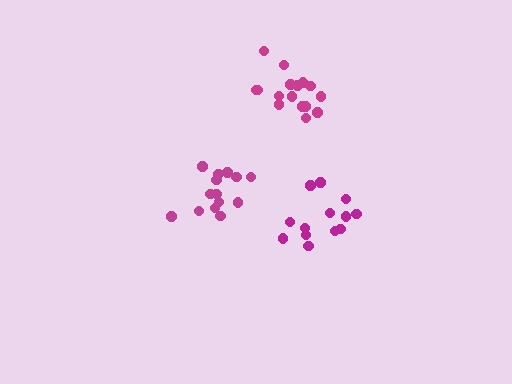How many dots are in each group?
Group 1: 16 dots, Group 2: 14 dots, Group 3: 13 dots (43 total).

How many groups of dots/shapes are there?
There are 3 groups.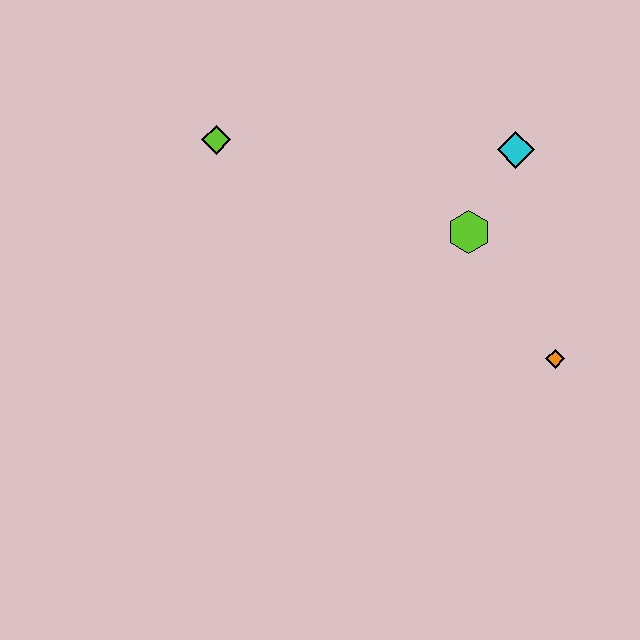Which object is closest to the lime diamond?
The lime hexagon is closest to the lime diamond.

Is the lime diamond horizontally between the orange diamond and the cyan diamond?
No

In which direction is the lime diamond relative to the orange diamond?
The lime diamond is to the left of the orange diamond.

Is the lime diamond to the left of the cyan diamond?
Yes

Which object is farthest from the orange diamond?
The lime diamond is farthest from the orange diamond.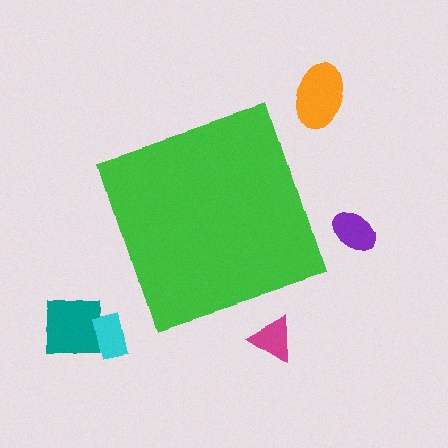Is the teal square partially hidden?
No, the teal square is fully visible.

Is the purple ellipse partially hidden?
No, the purple ellipse is fully visible.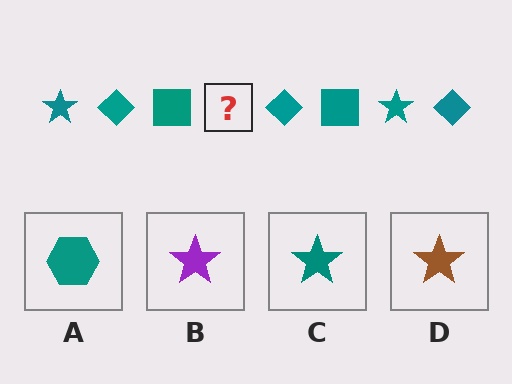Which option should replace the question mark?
Option C.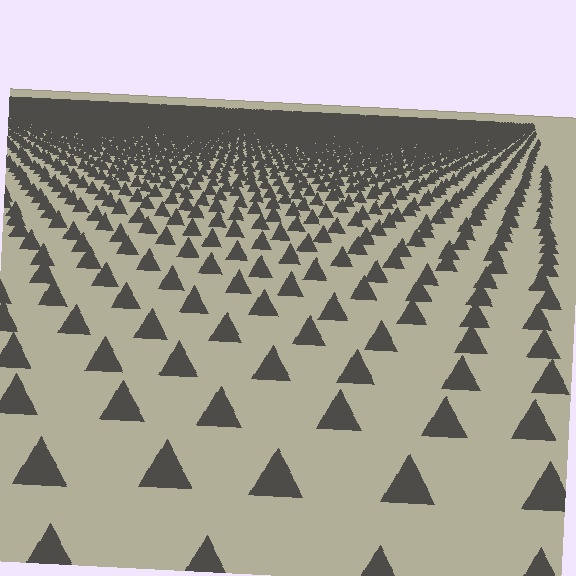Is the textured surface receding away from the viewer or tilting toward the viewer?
The surface is receding away from the viewer. Texture elements get smaller and denser toward the top.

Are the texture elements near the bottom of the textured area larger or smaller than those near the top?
Larger. Near the bottom, elements are closer to the viewer and appear at a bigger on-screen size.